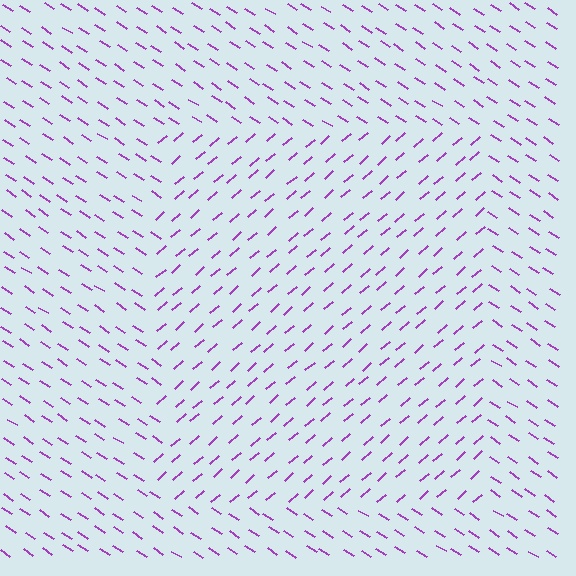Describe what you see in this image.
The image is filled with small purple line segments. A rectangle region in the image has lines oriented differently from the surrounding lines, creating a visible texture boundary.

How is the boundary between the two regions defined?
The boundary is defined purely by a change in line orientation (approximately 74 degrees difference). All lines are the same color and thickness.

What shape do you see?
I see a rectangle.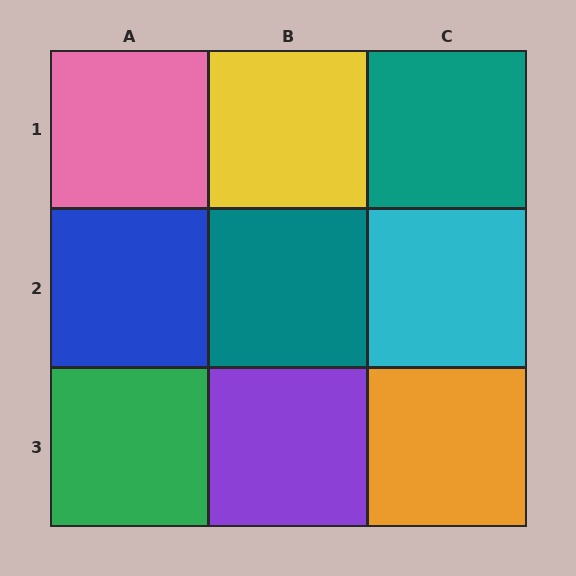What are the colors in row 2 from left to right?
Blue, teal, cyan.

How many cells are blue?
1 cell is blue.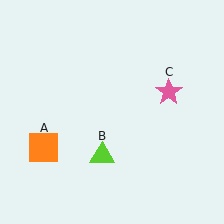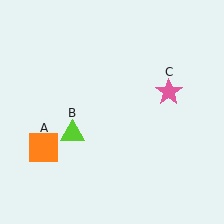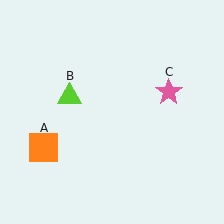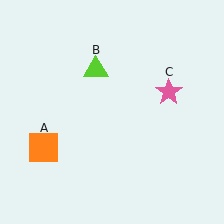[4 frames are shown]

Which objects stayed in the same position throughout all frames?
Orange square (object A) and pink star (object C) remained stationary.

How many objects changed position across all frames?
1 object changed position: lime triangle (object B).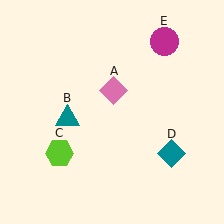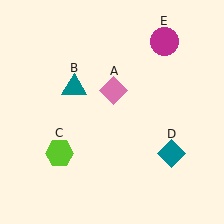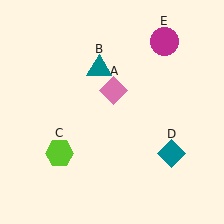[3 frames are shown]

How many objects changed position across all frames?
1 object changed position: teal triangle (object B).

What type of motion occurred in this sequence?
The teal triangle (object B) rotated clockwise around the center of the scene.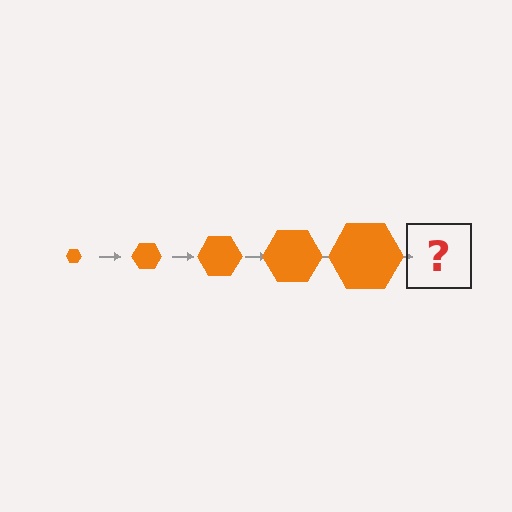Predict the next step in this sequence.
The next step is an orange hexagon, larger than the previous one.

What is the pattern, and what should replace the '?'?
The pattern is that the hexagon gets progressively larger each step. The '?' should be an orange hexagon, larger than the previous one.